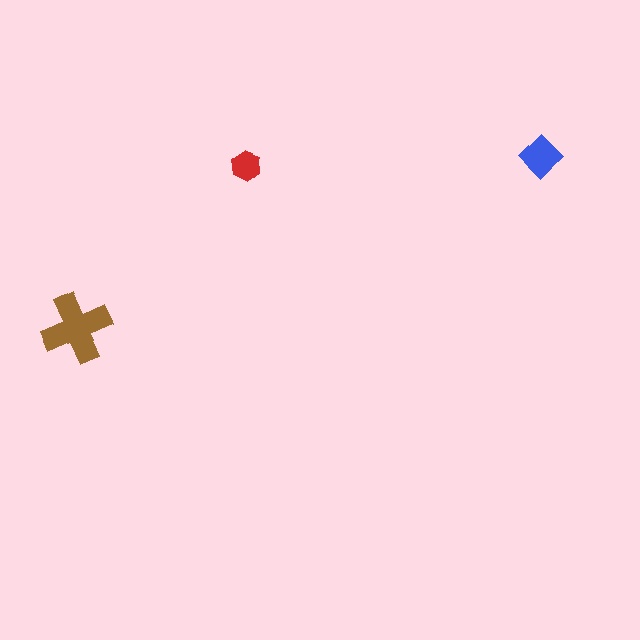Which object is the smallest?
The red hexagon.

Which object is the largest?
The brown cross.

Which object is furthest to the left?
The brown cross is leftmost.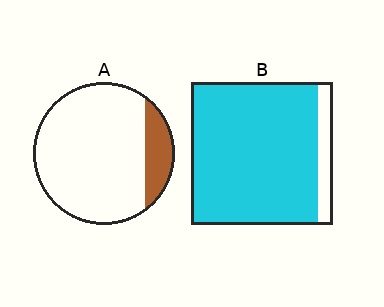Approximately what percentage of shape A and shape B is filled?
A is approximately 15% and B is approximately 90%.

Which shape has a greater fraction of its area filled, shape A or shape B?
Shape B.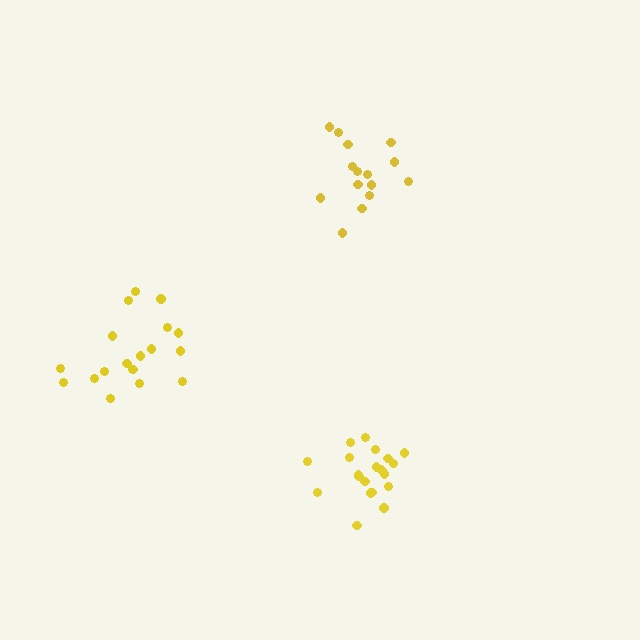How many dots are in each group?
Group 1: 21 dots, Group 2: 19 dots, Group 3: 15 dots (55 total).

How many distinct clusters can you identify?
There are 3 distinct clusters.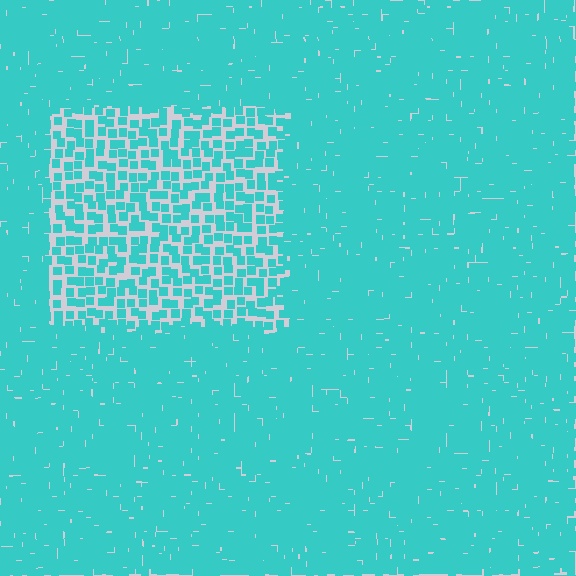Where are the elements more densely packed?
The elements are more densely packed outside the rectangle boundary.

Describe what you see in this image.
The image contains small cyan elements arranged at two different densities. A rectangle-shaped region is visible where the elements are less densely packed than the surrounding area.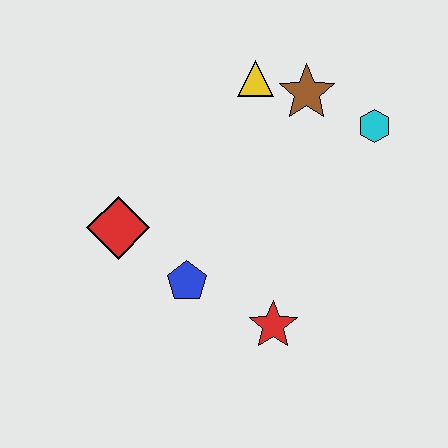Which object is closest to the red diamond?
The blue pentagon is closest to the red diamond.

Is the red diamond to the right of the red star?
No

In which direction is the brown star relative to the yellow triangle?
The brown star is to the right of the yellow triangle.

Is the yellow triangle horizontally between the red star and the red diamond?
Yes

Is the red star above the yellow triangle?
No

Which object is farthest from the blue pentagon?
The cyan hexagon is farthest from the blue pentagon.